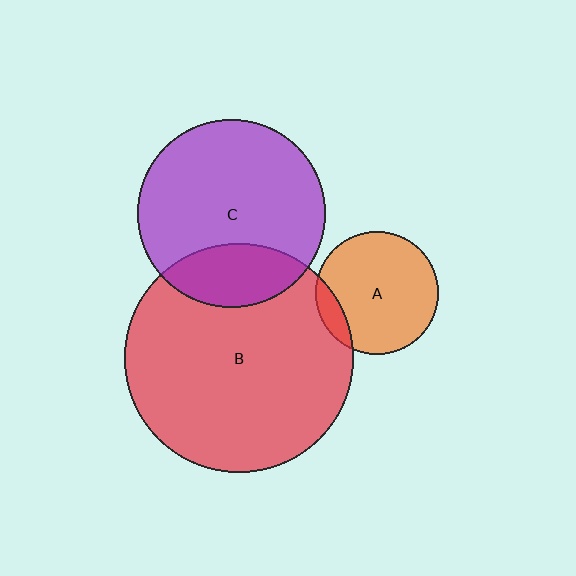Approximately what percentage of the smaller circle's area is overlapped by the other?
Approximately 25%.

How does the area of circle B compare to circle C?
Approximately 1.5 times.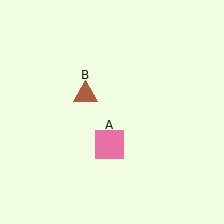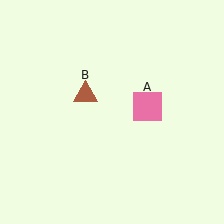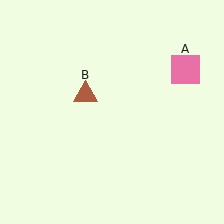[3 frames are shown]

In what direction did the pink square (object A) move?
The pink square (object A) moved up and to the right.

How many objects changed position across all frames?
1 object changed position: pink square (object A).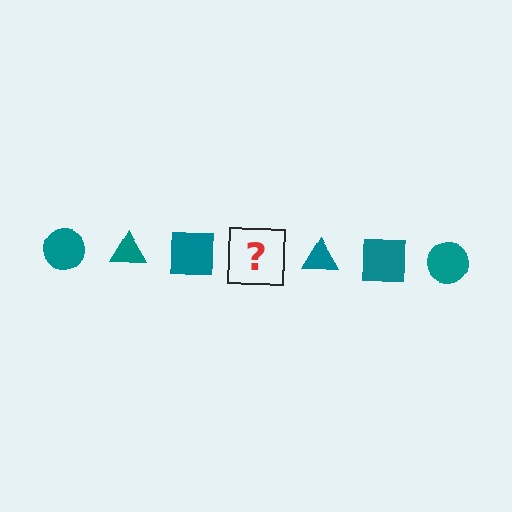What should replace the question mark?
The question mark should be replaced with a teal circle.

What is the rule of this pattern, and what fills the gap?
The rule is that the pattern cycles through circle, triangle, square shapes in teal. The gap should be filled with a teal circle.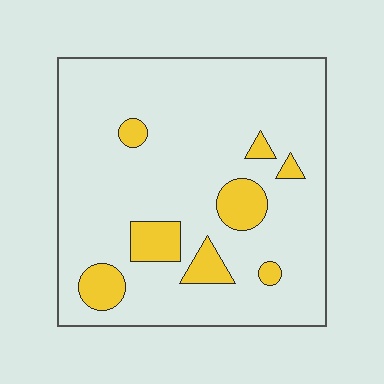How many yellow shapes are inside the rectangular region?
8.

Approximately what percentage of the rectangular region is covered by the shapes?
Approximately 15%.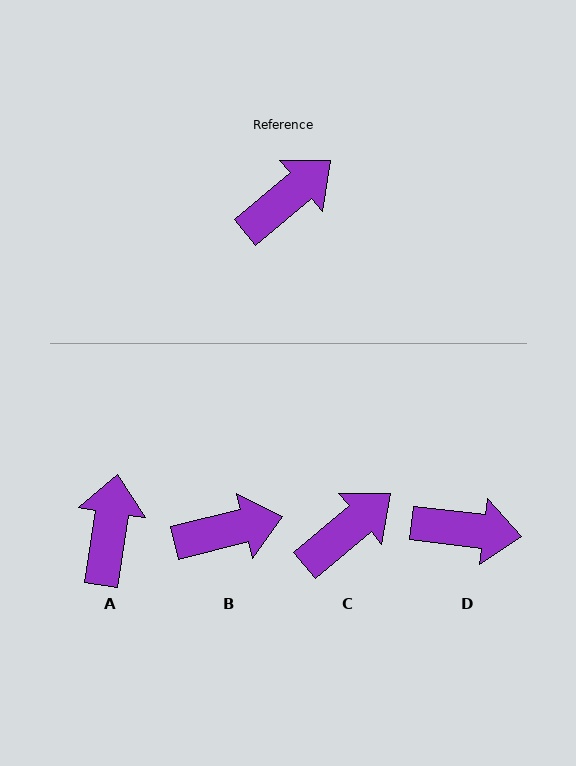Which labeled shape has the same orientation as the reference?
C.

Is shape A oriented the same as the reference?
No, it is off by about 42 degrees.